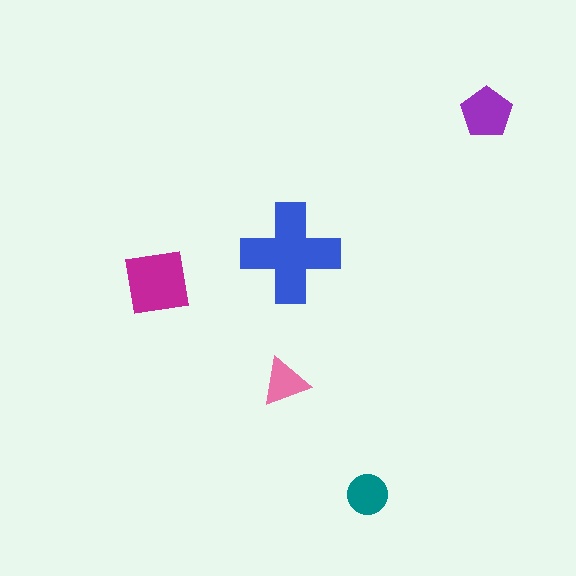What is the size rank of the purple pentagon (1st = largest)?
3rd.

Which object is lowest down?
The teal circle is bottommost.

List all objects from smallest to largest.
The pink triangle, the teal circle, the purple pentagon, the magenta square, the blue cross.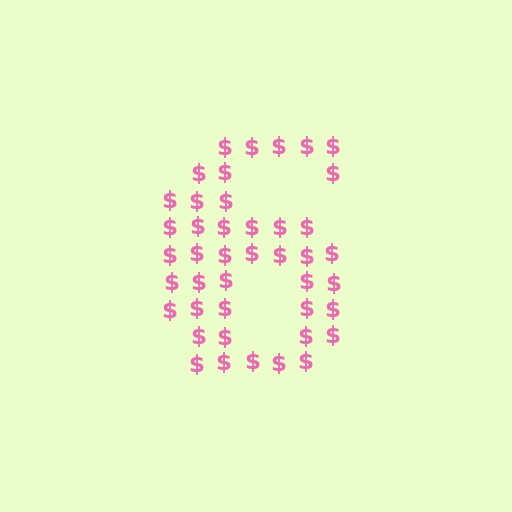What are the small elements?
The small elements are dollar signs.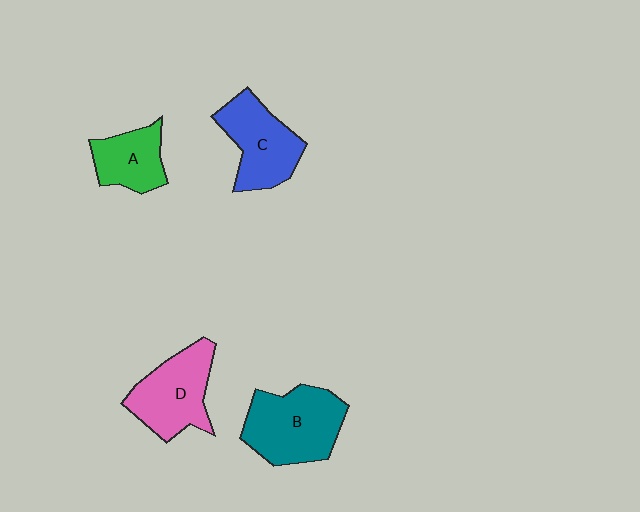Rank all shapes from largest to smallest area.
From largest to smallest: B (teal), D (pink), C (blue), A (green).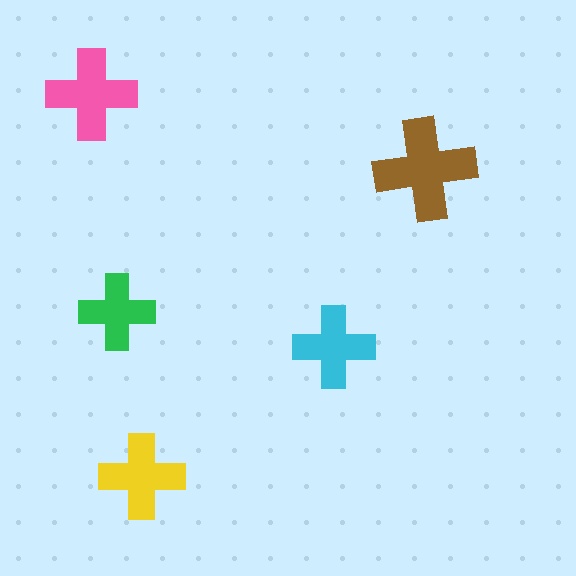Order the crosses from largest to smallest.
the brown one, the pink one, the yellow one, the cyan one, the green one.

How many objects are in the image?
There are 5 objects in the image.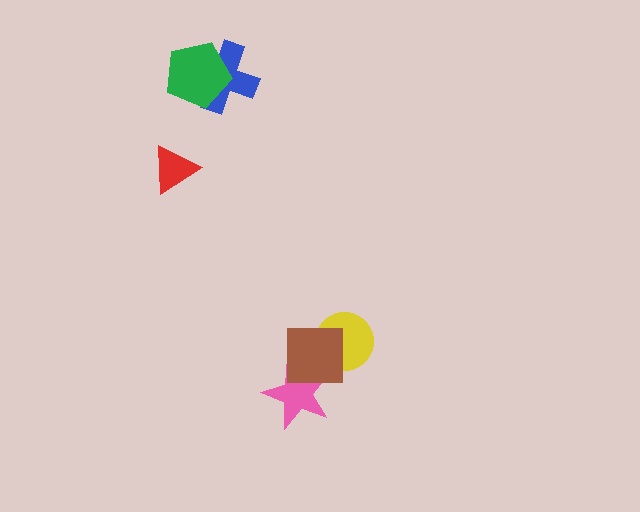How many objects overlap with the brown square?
2 objects overlap with the brown square.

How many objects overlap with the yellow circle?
1 object overlaps with the yellow circle.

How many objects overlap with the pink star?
1 object overlaps with the pink star.